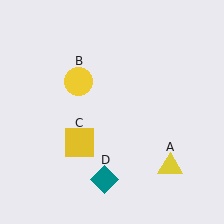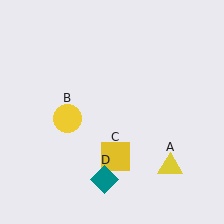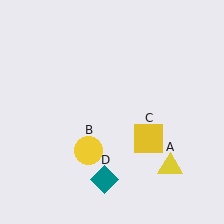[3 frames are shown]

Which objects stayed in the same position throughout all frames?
Yellow triangle (object A) and teal diamond (object D) remained stationary.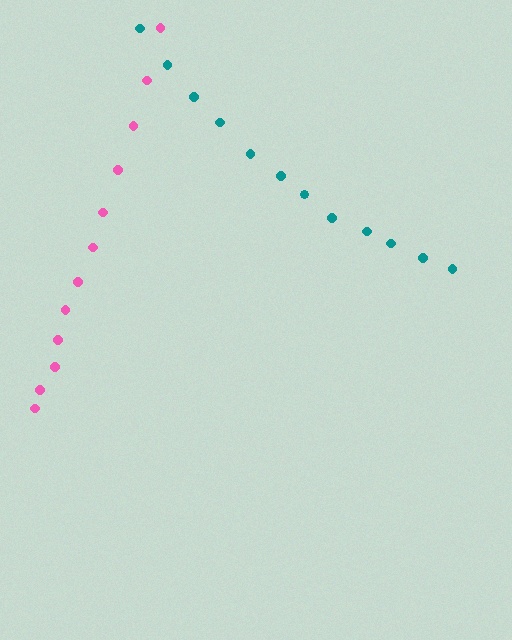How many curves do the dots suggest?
There are 2 distinct paths.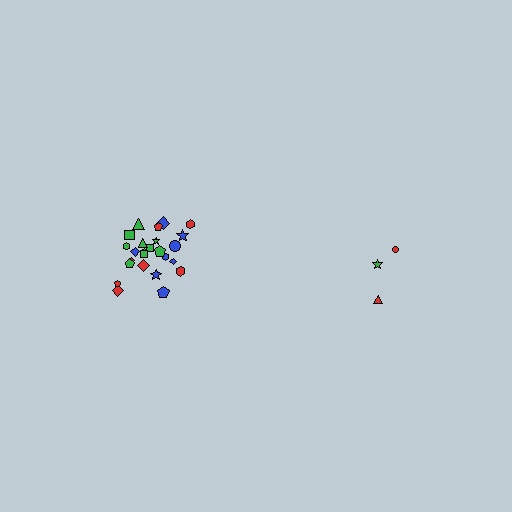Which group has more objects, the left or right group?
The left group.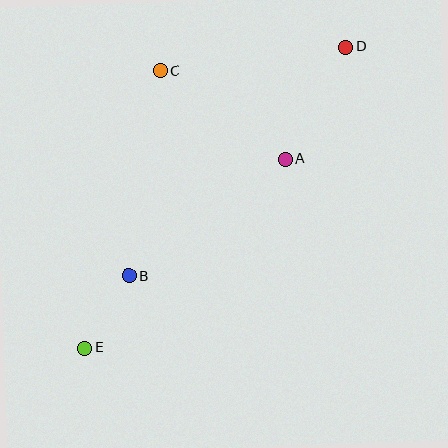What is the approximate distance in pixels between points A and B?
The distance between A and B is approximately 195 pixels.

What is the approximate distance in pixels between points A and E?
The distance between A and E is approximately 275 pixels.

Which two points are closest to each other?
Points B and E are closest to each other.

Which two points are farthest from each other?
Points D and E are farthest from each other.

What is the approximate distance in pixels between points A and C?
The distance between A and C is approximately 153 pixels.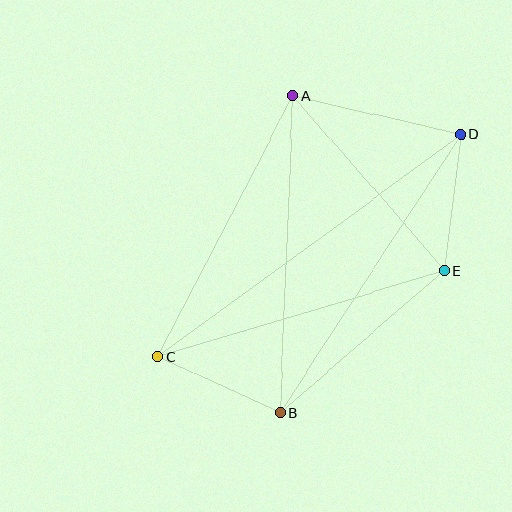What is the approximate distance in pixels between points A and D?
The distance between A and D is approximately 172 pixels.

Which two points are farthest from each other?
Points C and D are farthest from each other.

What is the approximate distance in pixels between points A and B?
The distance between A and B is approximately 317 pixels.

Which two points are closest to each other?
Points B and C are closest to each other.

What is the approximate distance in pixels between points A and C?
The distance between A and C is approximately 294 pixels.